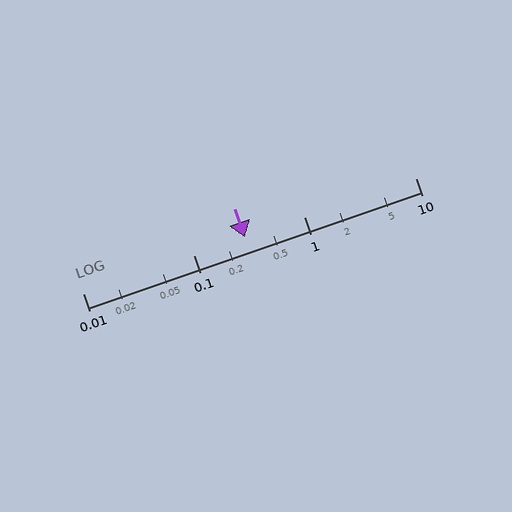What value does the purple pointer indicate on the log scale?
The pointer indicates approximately 0.29.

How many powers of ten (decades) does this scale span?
The scale spans 3 decades, from 0.01 to 10.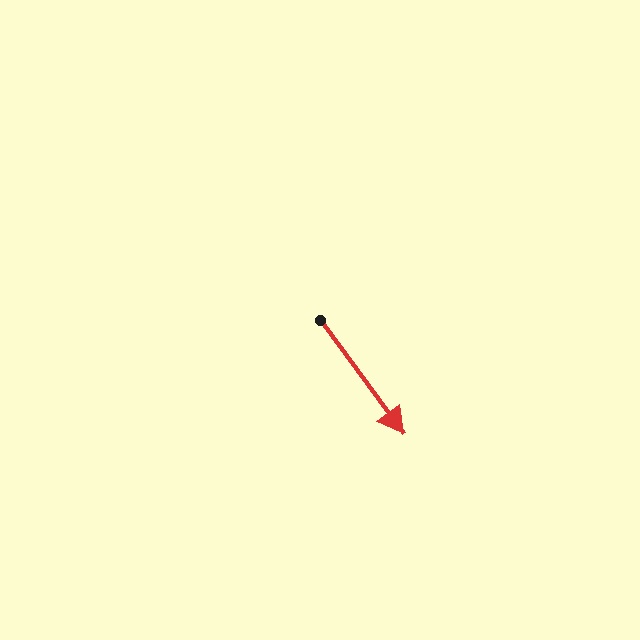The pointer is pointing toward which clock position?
Roughly 5 o'clock.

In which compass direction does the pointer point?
Southeast.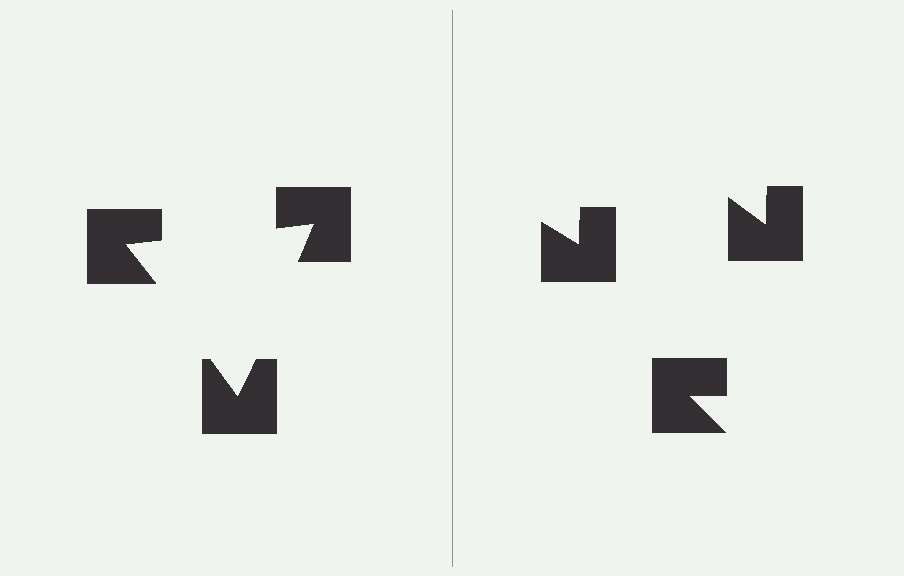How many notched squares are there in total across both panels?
6 — 3 on each side.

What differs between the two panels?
The notched squares are positioned identically on both sides; only the wedge orientations differ. On the left they align to a triangle; on the right they are misaligned.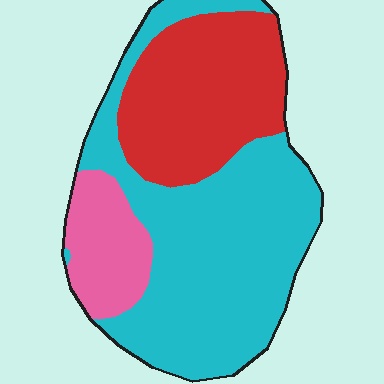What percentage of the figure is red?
Red covers roughly 30% of the figure.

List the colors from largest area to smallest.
From largest to smallest: cyan, red, pink.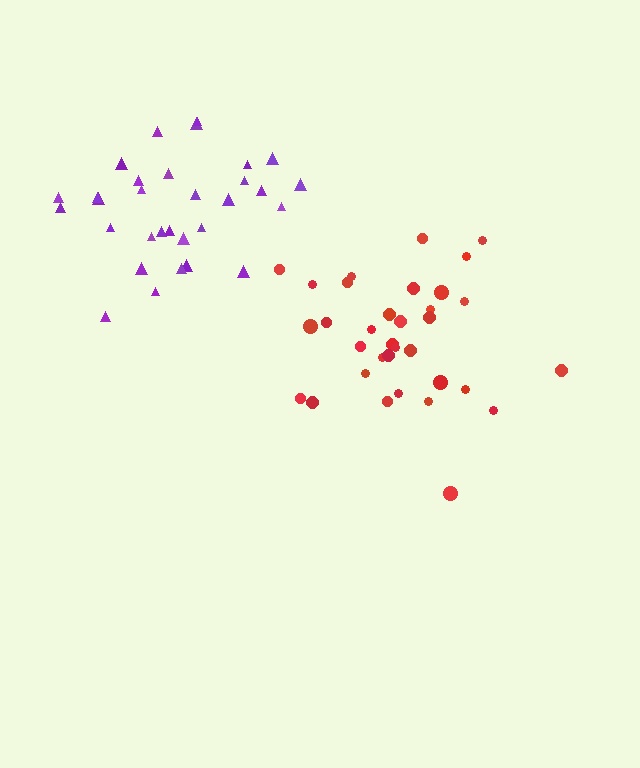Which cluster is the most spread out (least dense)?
Purple.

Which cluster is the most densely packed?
Red.